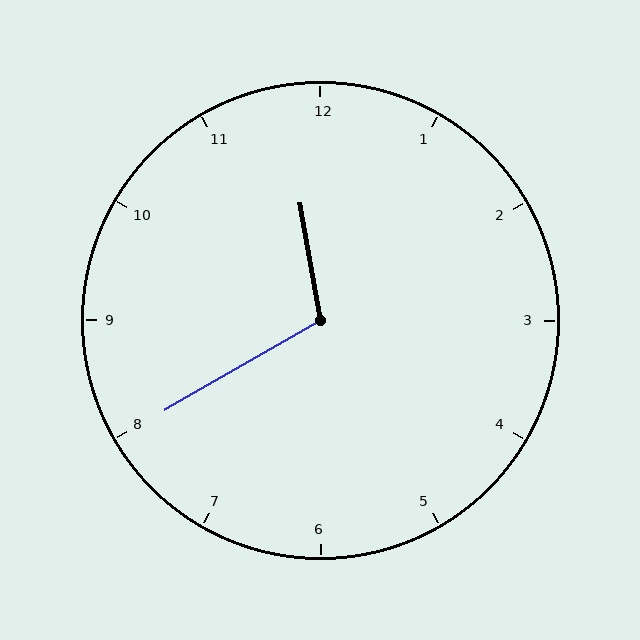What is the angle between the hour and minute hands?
Approximately 110 degrees.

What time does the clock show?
11:40.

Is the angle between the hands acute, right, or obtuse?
It is obtuse.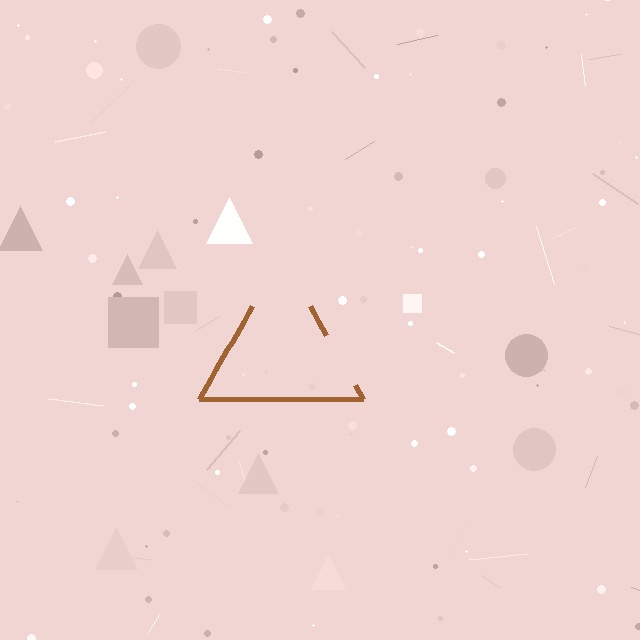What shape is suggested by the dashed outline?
The dashed outline suggests a triangle.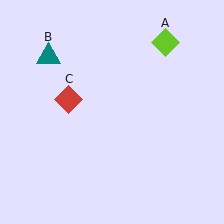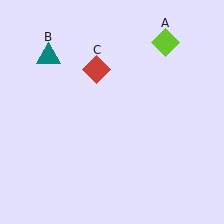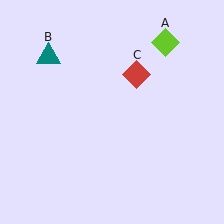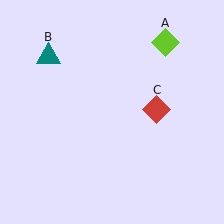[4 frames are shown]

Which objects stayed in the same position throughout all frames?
Lime diamond (object A) and teal triangle (object B) remained stationary.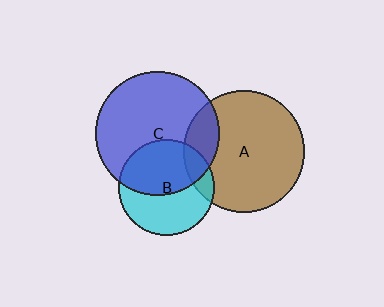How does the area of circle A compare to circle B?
Approximately 1.6 times.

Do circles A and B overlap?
Yes.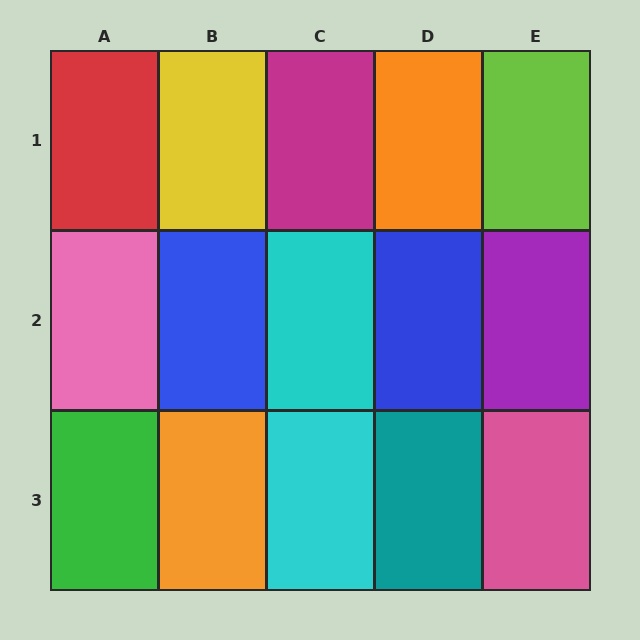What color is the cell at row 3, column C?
Cyan.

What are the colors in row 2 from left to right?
Pink, blue, cyan, blue, purple.